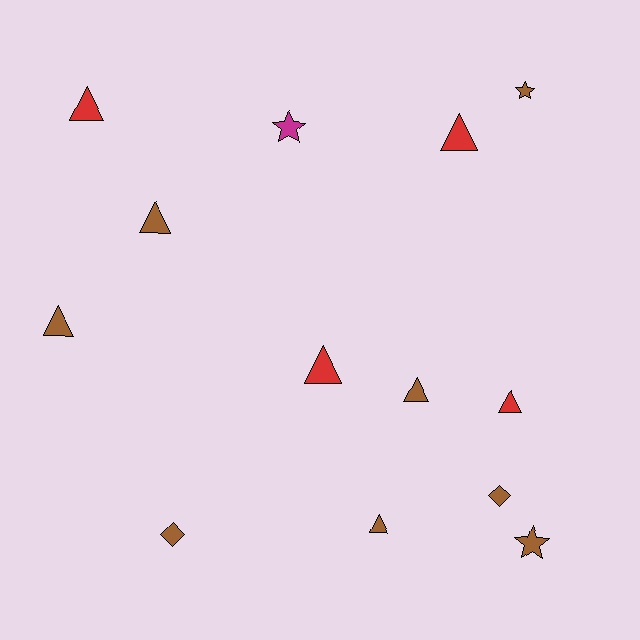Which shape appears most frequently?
Triangle, with 8 objects.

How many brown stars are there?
There are 2 brown stars.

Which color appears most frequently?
Brown, with 8 objects.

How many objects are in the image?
There are 13 objects.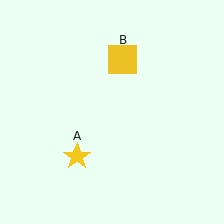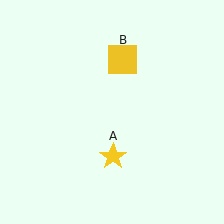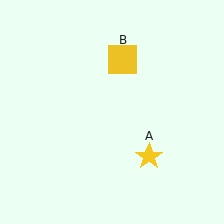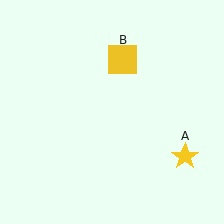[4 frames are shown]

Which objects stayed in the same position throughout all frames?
Yellow square (object B) remained stationary.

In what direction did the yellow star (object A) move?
The yellow star (object A) moved right.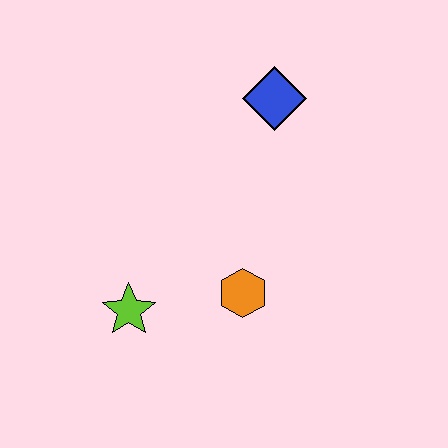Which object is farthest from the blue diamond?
The lime star is farthest from the blue diamond.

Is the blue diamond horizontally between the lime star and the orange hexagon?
No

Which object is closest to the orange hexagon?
The lime star is closest to the orange hexagon.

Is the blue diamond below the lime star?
No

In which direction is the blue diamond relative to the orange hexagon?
The blue diamond is above the orange hexagon.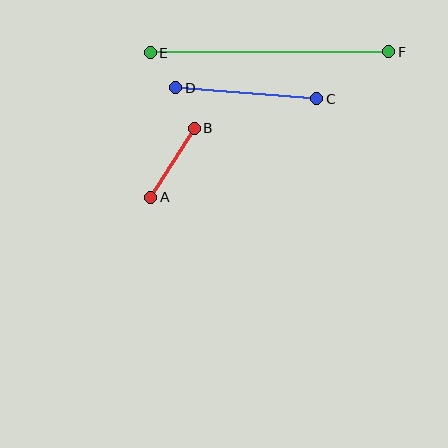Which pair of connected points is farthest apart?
Points E and F are farthest apart.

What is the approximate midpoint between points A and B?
The midpoint is at approximately (173, 163) pixels.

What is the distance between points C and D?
The distance is approximately 142 pixels.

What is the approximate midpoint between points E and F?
The midpoint is at approximately (270, 52) pixels.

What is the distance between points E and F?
The distance is approximately 239 pixels.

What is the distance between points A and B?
The distance is approximately 82 pixels.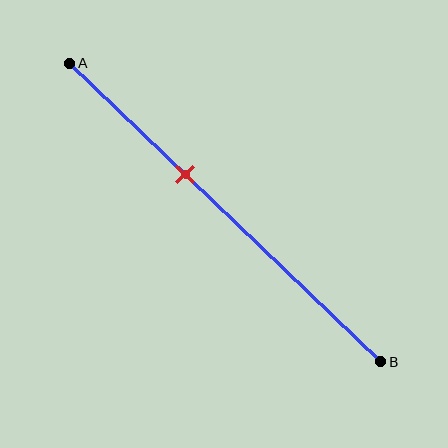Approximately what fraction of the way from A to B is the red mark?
The red mark is approximately 35% of the way from A to B.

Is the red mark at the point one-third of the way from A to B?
No, the mark is at about 35% from A, not at the 33% one-third point.